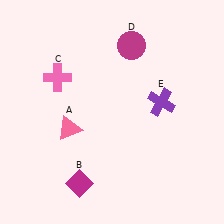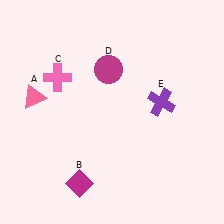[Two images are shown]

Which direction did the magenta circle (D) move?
The magenta circle (D) moved down.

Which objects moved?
The objects that moved are: the pink triangle (A), the magenta circle (D).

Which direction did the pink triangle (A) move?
The pink triangle (A) moved left.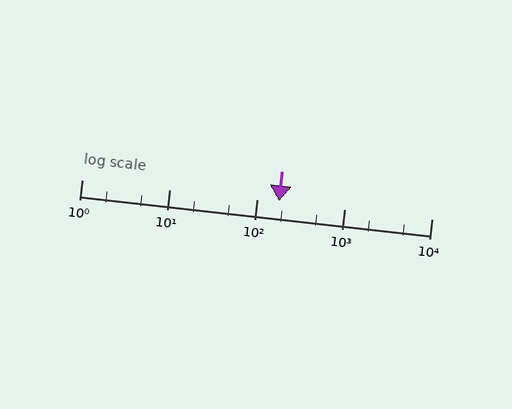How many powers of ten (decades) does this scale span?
The scale spans 4 decades, from 1 to 10000.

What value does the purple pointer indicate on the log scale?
The pointer indicates approximately 180.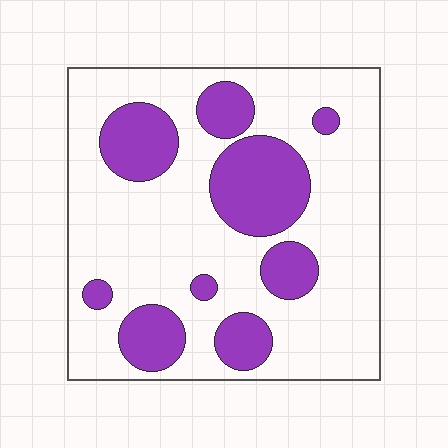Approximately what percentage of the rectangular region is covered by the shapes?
Approximately 25%.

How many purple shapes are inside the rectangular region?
9.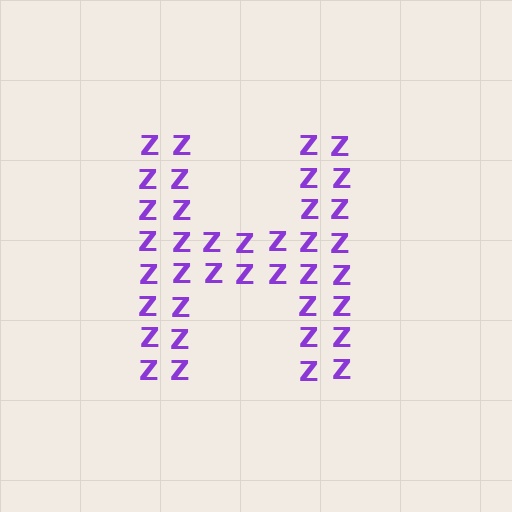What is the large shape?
The large shape is the letter H.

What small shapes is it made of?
It is made of small letter Z's.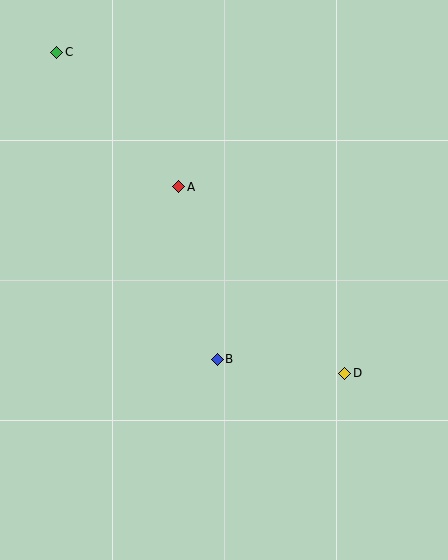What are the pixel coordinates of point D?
Point D is at (345, 373).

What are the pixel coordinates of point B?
Point B is at (217, 359).